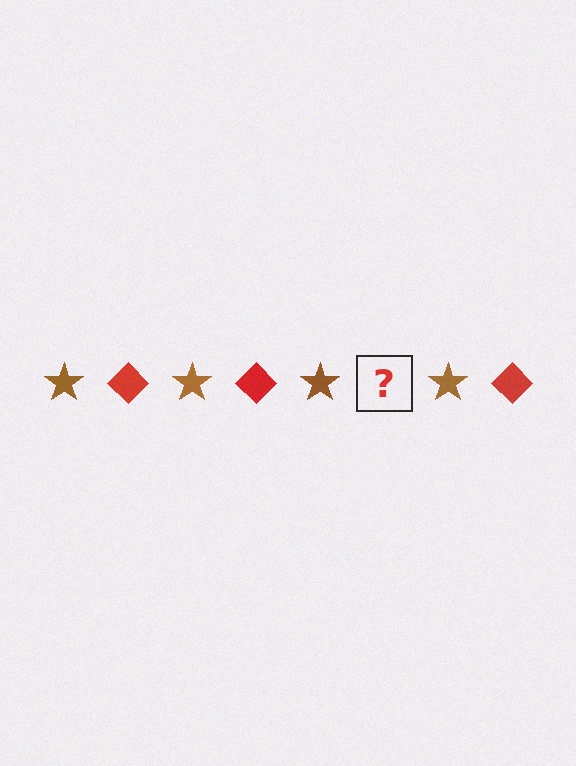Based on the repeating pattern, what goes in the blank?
The blank should be a red diamond.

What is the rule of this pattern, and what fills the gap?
The rule is that the pattern alternates between brown star and red diamond. The gap should be filled with a red diamond.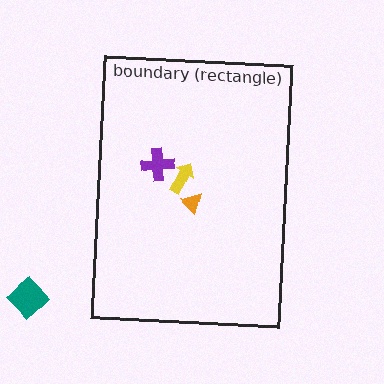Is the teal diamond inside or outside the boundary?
Outside.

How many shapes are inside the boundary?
3 inside, 1 outside.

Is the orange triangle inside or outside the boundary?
Inside.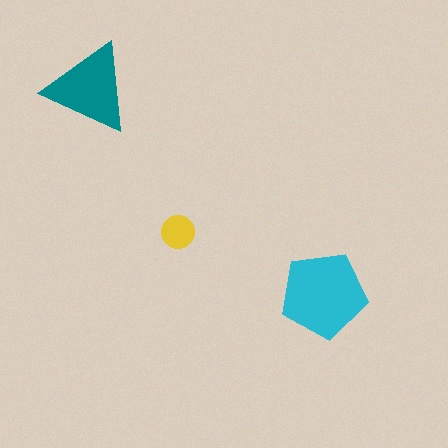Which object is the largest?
The cyan pentagon.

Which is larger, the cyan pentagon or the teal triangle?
The cyan pentagon.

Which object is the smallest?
The yellow circle.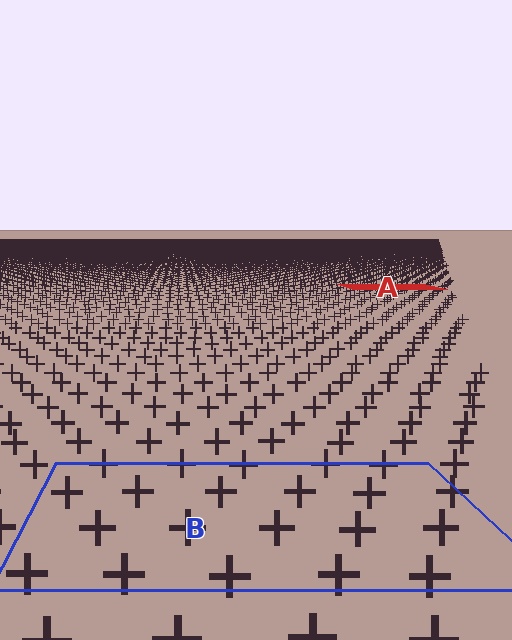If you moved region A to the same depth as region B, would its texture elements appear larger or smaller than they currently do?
They would appear larger. At a closer depth, the same texture elements are projected at a bigger on-screen size.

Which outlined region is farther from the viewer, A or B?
Region A is farther from the viewer — the texture elements inside it appear smaller and more densely packed.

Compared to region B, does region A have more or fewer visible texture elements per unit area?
Region A has more texture elements per unit area — they are packed more densely because it is farther away.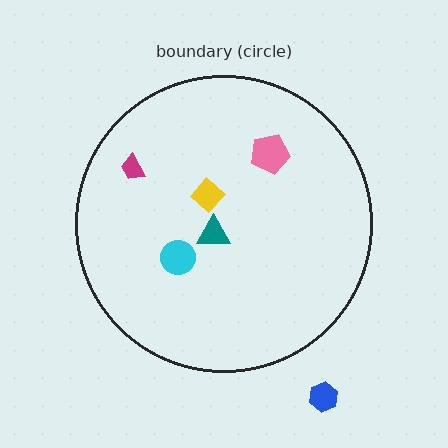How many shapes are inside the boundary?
5 inside, 1 outside.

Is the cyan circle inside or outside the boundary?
Inside.